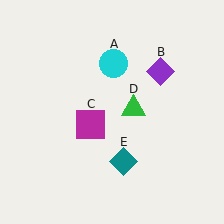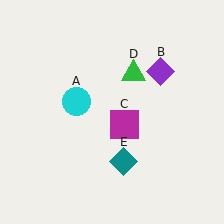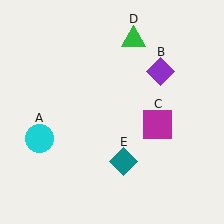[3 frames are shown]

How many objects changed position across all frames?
3 objects changed position: cyan circle (object A), magenta square (object C), green triangle (object D).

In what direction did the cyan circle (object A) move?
The cyan circle (object A) moved down and to the left.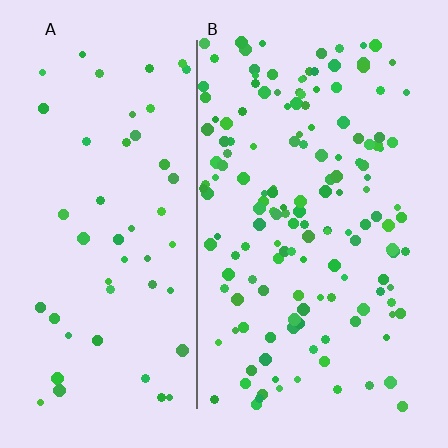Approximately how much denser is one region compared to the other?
Approximately 2.9× — region B over region A.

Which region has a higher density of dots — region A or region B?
B (the right).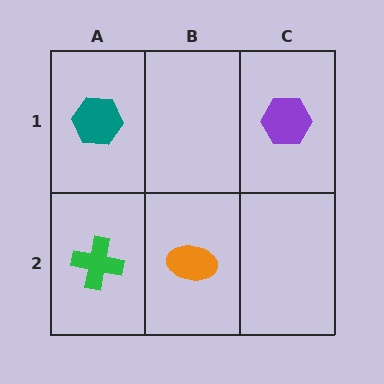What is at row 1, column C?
A purple hexagon.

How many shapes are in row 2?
2 shapes.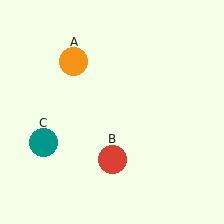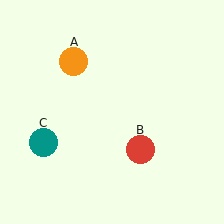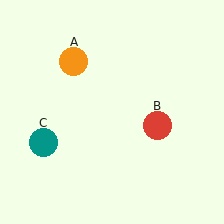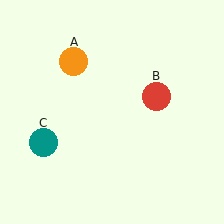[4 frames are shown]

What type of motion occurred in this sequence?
The red circle (object B) rotated counterclockwise around the center of the scene.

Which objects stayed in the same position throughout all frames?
Orange circle (object A) and teal circle (object C) remained stationary.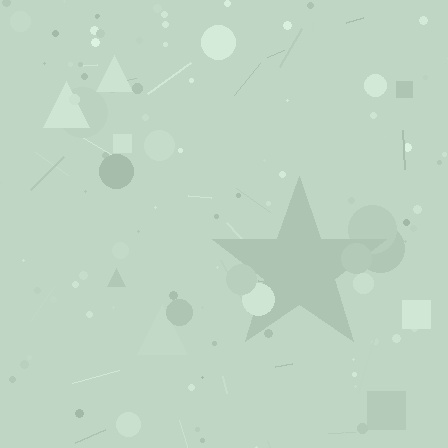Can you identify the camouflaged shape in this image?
The camouflaged shape is a star.